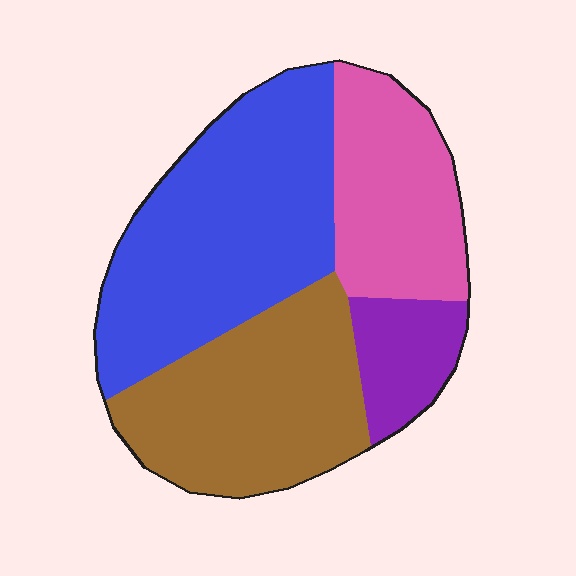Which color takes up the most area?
Blue, at roughly 40%.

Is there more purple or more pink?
Pink.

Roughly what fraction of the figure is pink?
Pink takes up about one fifth (1/5) of the figure.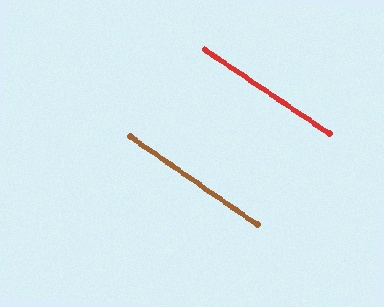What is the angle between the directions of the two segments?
Approximately 1 degree.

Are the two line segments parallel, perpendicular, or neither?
Parallel — their directions differ by only 0.7°.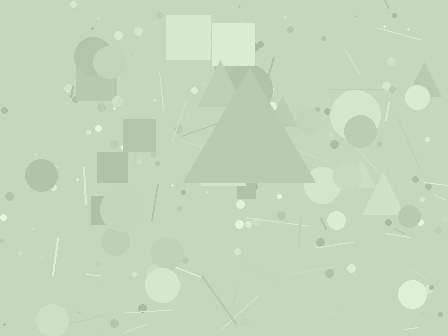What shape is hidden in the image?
A triangle is hidden in the image.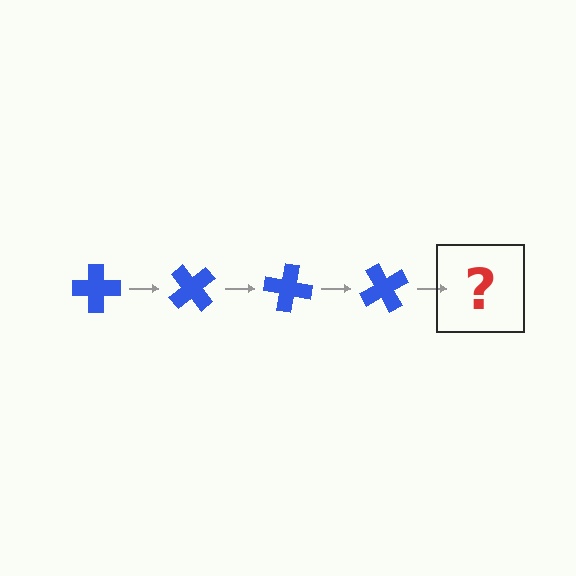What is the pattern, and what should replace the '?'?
The pattern is that the cross rotates 50 degrees each step. The '?' should be a blue cross rotated 200 degrees.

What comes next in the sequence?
The next element should be a blue cross rotated 200 degrees.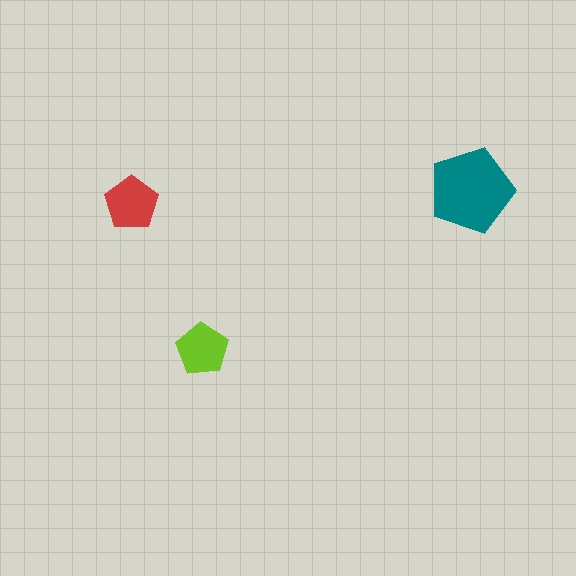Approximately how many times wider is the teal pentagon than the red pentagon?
About 1.5 times wider.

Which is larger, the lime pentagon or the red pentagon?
The red one.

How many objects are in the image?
There are 3 objects in the image.